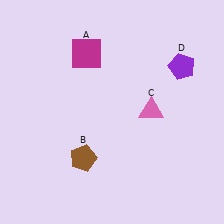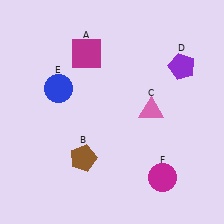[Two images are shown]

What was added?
A blue circle (E), a magenta circle (F) were added in Image 2.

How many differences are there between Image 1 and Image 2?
There are 2 differences between the two images.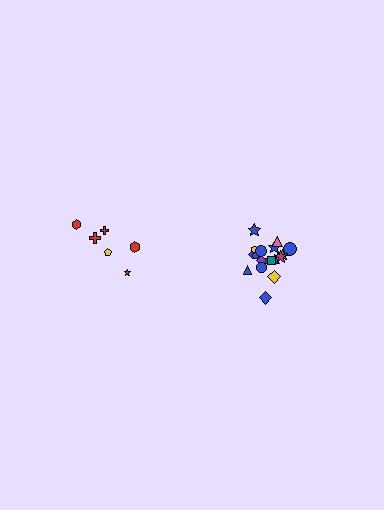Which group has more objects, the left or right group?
The right group.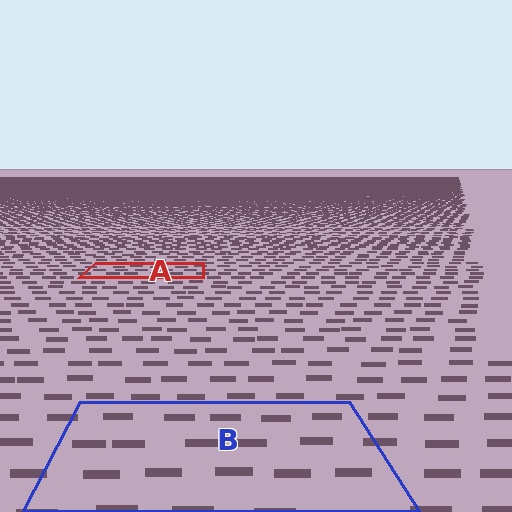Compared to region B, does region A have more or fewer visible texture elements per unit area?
Region A has more texture elements per unit area — they are packed more densely because it is farther away.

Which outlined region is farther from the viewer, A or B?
Region A is farther from the viewer — the texture elements inside it appear smaller and more densely packed.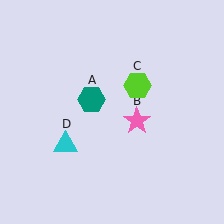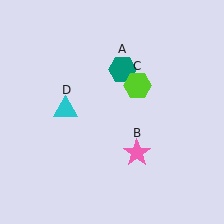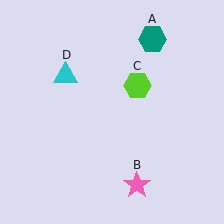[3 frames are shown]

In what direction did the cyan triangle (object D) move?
The cyan triangle (object D) moved up.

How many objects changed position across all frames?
3 objects changed position: teal hexagon (object A), pink star (object B), cyan triangle (object D).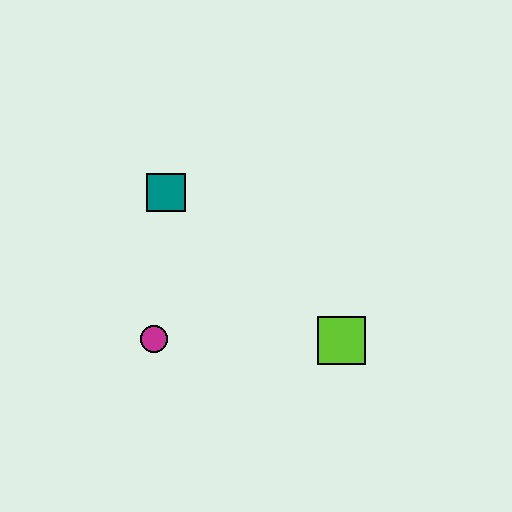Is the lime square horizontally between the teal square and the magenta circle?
No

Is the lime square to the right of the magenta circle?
Yes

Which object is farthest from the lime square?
The teal square is farthest from the lime square.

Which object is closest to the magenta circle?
The teal square is closest to the magenta circle.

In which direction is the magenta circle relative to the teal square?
The magenta circle is below the teal square.